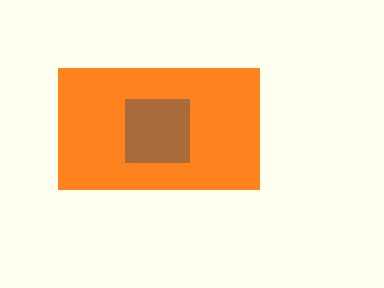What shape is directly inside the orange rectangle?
The brown square.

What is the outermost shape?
The orange rectangle.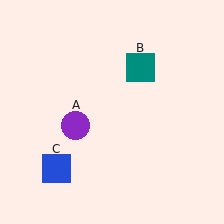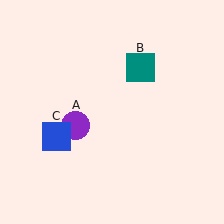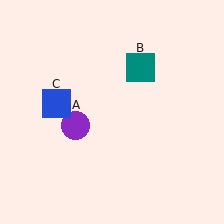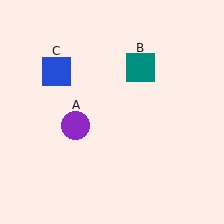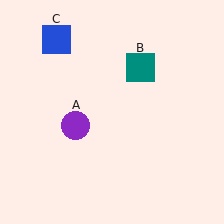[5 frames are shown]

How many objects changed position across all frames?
1 object changed position: blue square (object C).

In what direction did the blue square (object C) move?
The blue square (object C) moved up.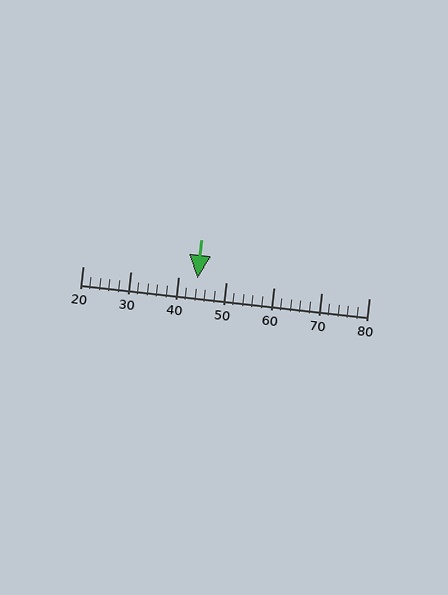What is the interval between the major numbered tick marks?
The major tick marks are spaced 10 units apart.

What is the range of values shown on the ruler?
The ruler shows values from 20 to 80.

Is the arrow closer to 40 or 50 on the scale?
The arrow is closer to 40.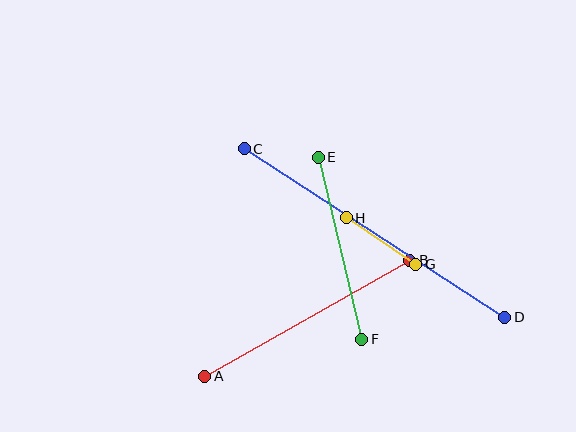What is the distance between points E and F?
The distance is approximately 187 pixels.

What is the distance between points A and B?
The distance is approximately 236 pixels.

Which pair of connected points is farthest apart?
Points C and D are farthest apart.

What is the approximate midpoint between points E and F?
The midpoint is at approximately (340, 248) pixels.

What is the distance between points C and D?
The distance is approximately 310 pixels.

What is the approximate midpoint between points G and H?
The midpoint is at approximately (381, 241) pixels.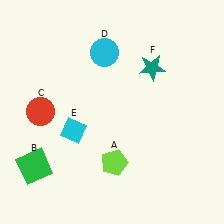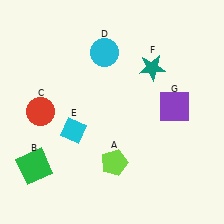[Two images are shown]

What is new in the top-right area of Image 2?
A purple square (G) was added in the top-right area of Image 2.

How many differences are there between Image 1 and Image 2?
There is 1 difference between the two images.